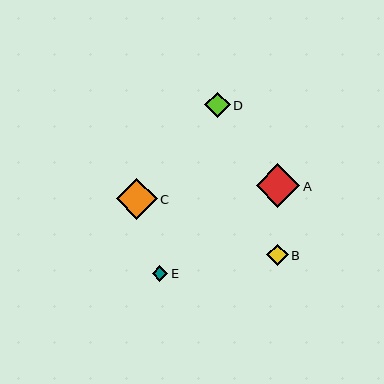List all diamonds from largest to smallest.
From largest to smallest: A, C, D, B, E.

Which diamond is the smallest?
Diamond E is the smallest with a size of approximately 16 pixels.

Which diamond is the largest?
Diamond A is the largest with a size of approximately 43 pixels.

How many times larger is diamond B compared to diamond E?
Diamond B is approximately 1.4 times the size of diamond E.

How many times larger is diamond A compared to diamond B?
Diamond A is approximately 2.0 times the size of diamond B.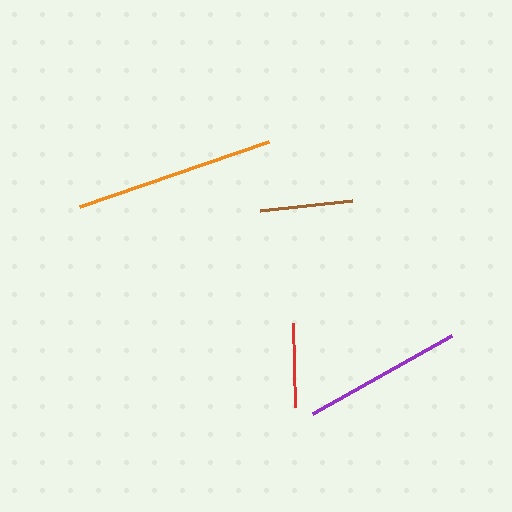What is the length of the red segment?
The red segment is approximately 85 pixels long.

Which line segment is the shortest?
The red line is the shortest at approximately 85 pixels.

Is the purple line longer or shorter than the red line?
The purple line is longer than the red line.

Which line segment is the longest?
The orange line is the longest at approximately 199 pixels.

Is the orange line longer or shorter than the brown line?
The orange line is longer than the brown line.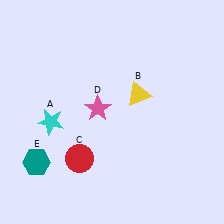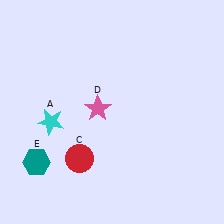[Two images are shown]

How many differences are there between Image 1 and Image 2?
There is 1 difference between the two images.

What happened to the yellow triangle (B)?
The yellow triangle (B) was removed in Image 2. It was in the top-right area of Image 1.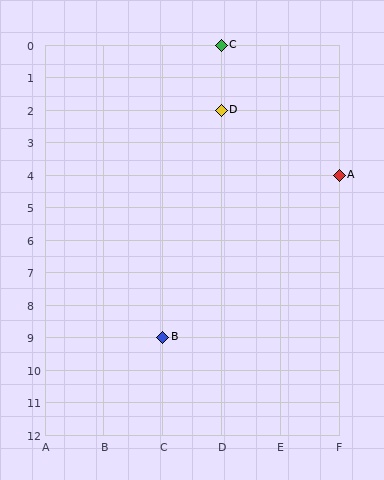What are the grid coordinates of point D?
Point D is at grid coordinates (D, 2).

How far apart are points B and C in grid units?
Points B and C are 1 column and 9 rows apart (about 9.1 grid units diagonally).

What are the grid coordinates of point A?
Point A is at grid coordinates (F, 4).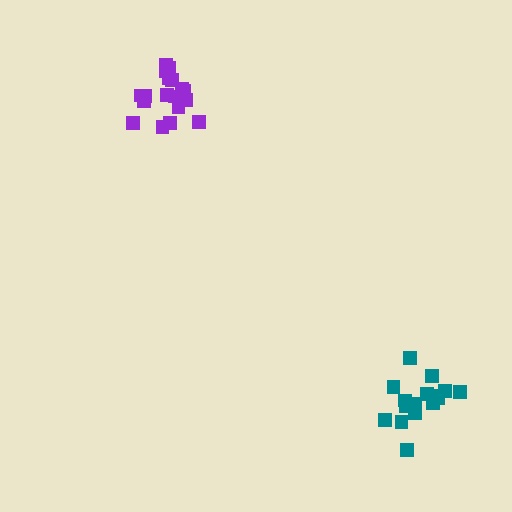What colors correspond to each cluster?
The clusters are colored: purple, teal.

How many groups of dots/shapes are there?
There are 2 groups.